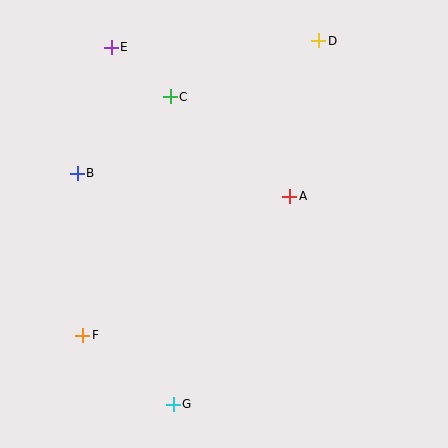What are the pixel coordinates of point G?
Point G is at (173, 405).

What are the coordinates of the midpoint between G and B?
The midpoint between G and B is at (125, 289).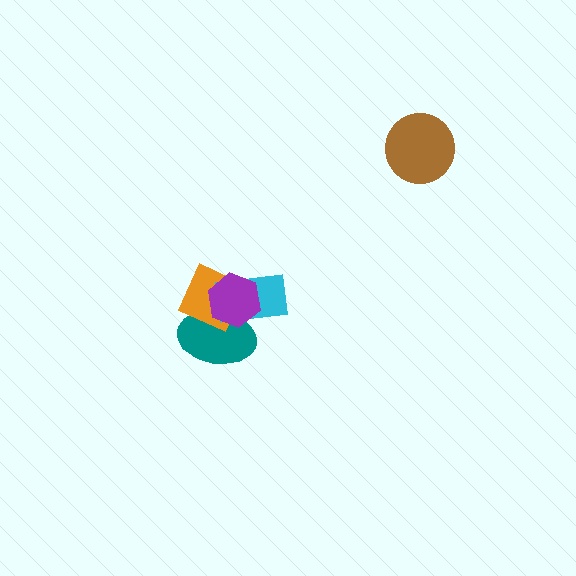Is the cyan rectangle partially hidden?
Yes, it is partially covered by another shape.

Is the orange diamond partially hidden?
Yes, it is partially covered by another shape.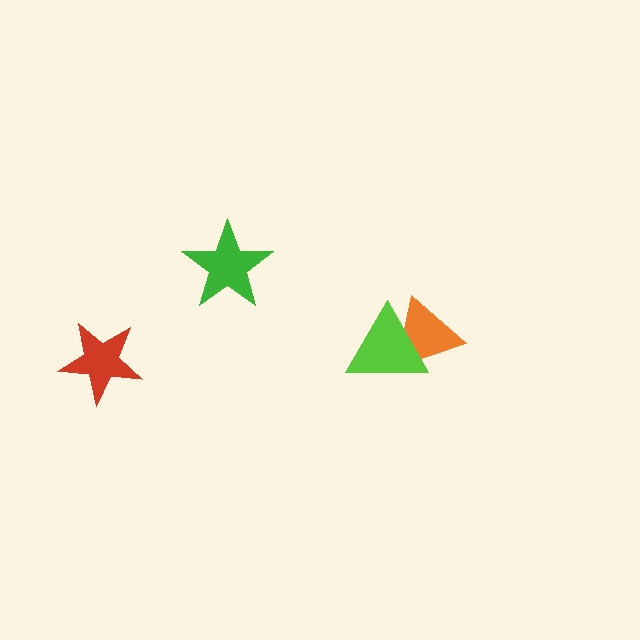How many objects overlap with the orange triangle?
1 object overlaps with the orange triangle.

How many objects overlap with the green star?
0 objects overlap with the green star.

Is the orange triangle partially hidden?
Yes, it is partially covered by another shape.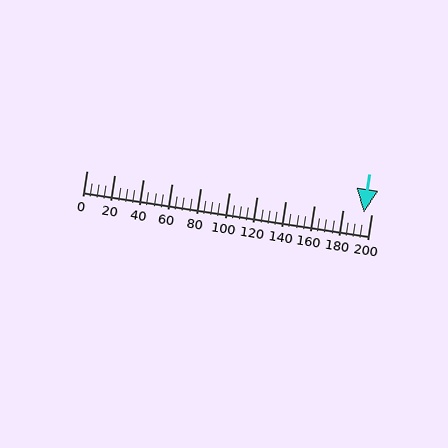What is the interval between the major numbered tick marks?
The major tick marks are spaced 20 units apart.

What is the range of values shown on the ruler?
The ruler shows values from 0 to 200.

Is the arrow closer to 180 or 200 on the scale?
The arrow is closer to 200.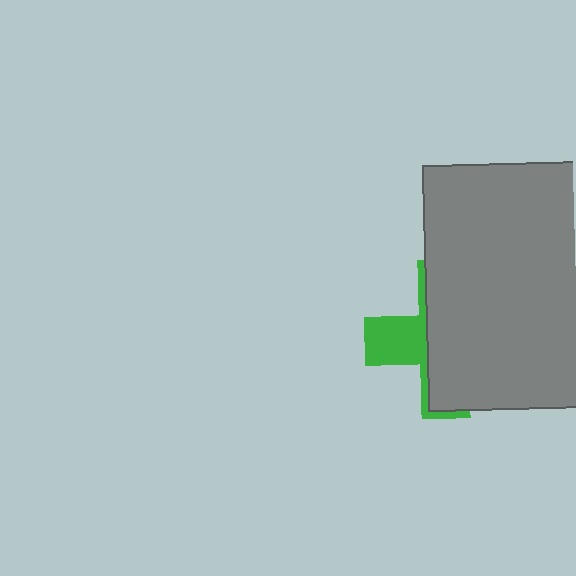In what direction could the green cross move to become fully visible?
The green cross could move left. That would shift it out from behind the gray rectangle entirely.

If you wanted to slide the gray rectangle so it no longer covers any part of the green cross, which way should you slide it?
Slide it right — that is the most direct way to separate the two shapes.